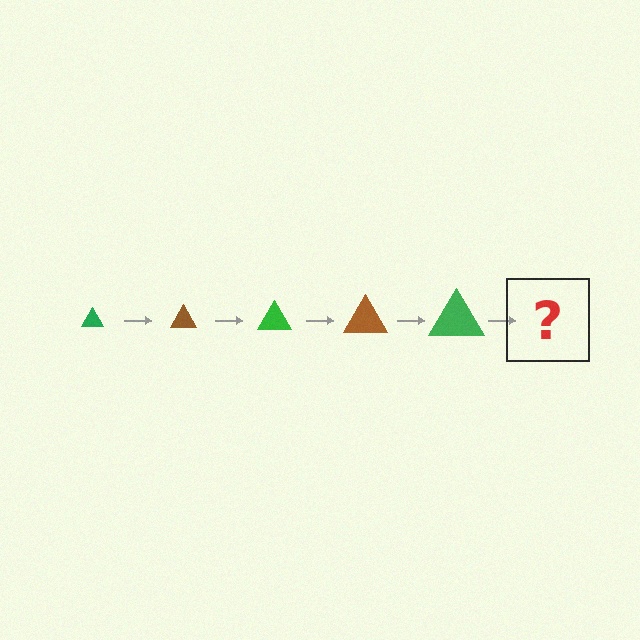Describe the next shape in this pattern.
It should be a brown triangle, larger than the previous one.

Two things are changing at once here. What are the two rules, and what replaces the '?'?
The two rules are that the triangle grows larger each step and the color cycles through green and brown. The '?' should be a brown triangle, larger than the previous one.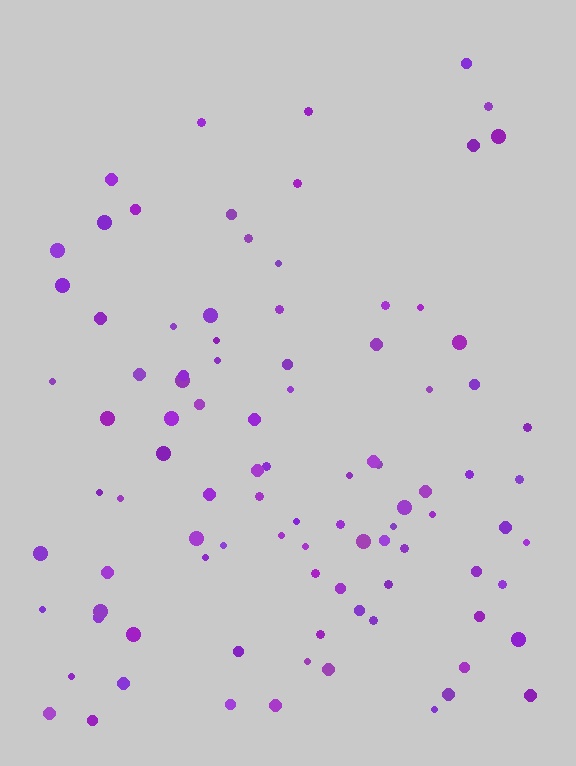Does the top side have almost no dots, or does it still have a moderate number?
Still a moderate number, just noticeably fewer than the bottom.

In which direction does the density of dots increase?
From top to bottom, with the bottom side densest.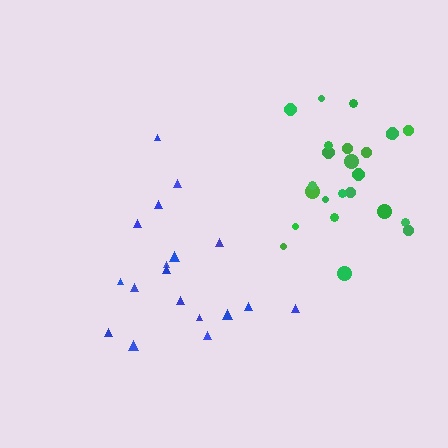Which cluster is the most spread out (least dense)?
Blue.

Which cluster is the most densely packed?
Green.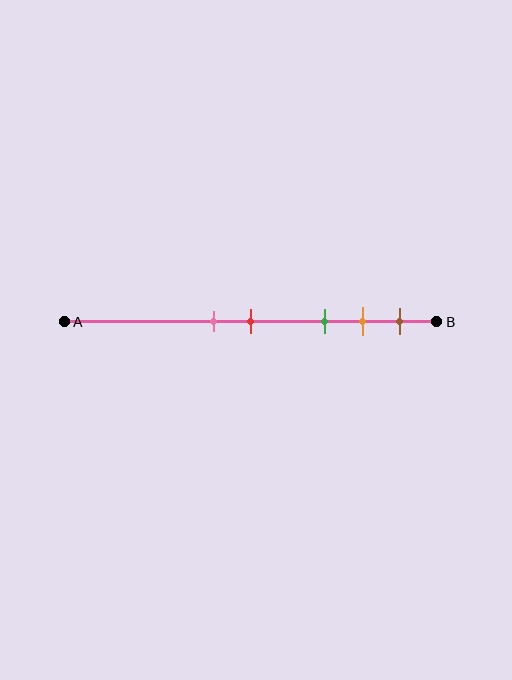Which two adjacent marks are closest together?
The pink and red marks are the closest adjacent pair.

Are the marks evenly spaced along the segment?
No, the marks are not evenly spaced.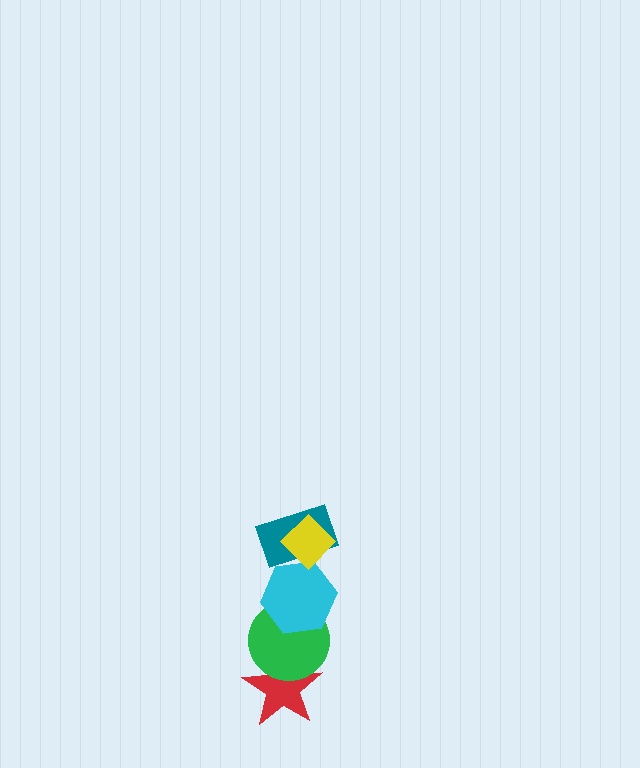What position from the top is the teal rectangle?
The teal rectangle is 2nd from the top.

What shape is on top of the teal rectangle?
The yellow diamond is on top of the teal rectangle.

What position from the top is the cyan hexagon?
The cyan hexagon is 3rd from the top.